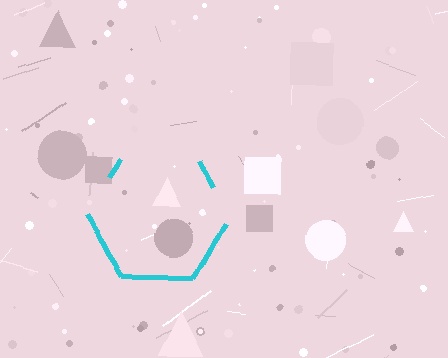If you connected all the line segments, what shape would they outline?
They would outline a hexagon.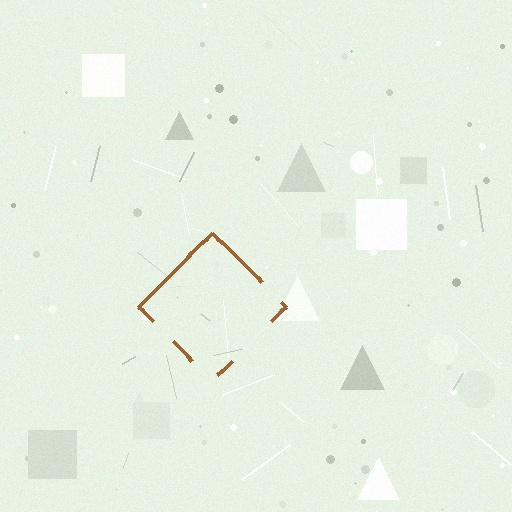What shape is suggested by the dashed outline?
The dashed outline suggests a diamond.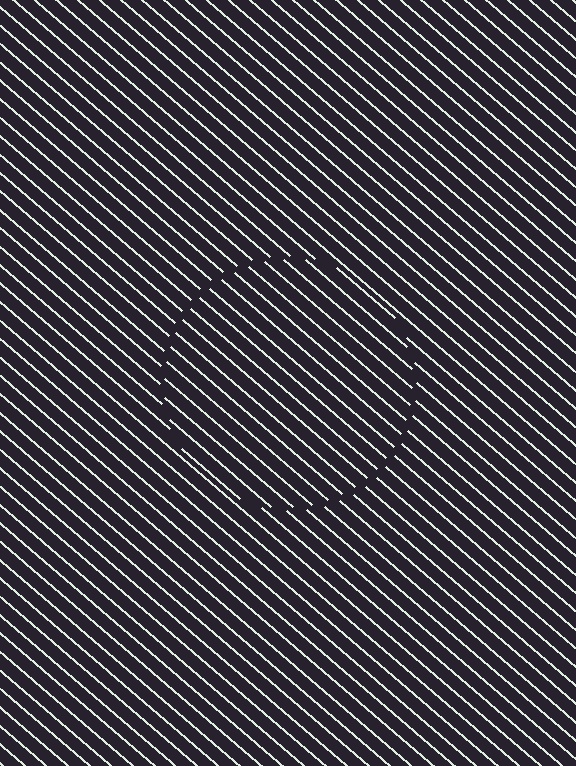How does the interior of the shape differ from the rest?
The interior of the shape contains the same grating, shifted by half a period — the contour is defined by the phase discontinuity where line-ends from the inner and outer gratings abut.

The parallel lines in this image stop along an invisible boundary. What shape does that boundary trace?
An illusory circle. The interior of the shape contains the same grating, shifted by half a period — the contour is defined by the phase discontinuity where line-ends from the inner and outer gratings abut.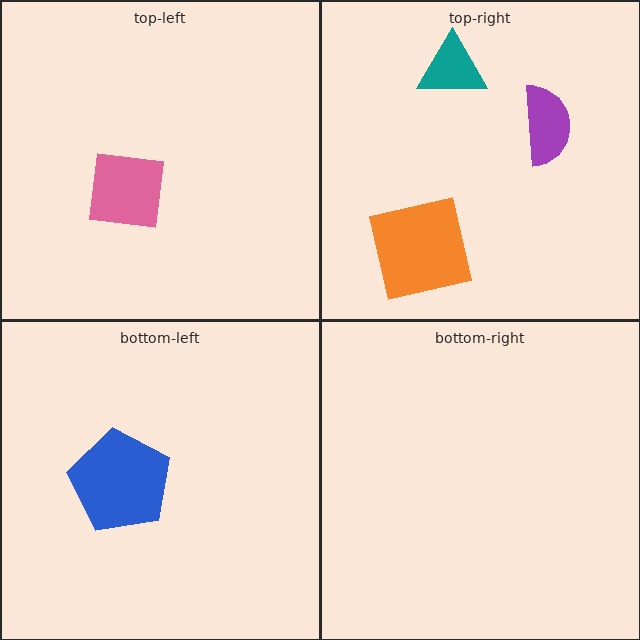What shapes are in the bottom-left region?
The blue pentagon.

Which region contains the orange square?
The top-right region.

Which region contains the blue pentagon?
The bottom-left region.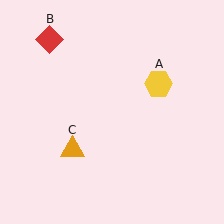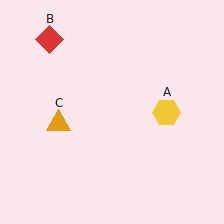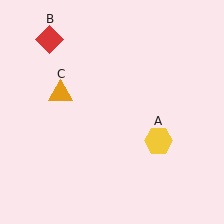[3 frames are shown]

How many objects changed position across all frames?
2 objects changed position: yellow hexagon (object A), orange triangle (object C).